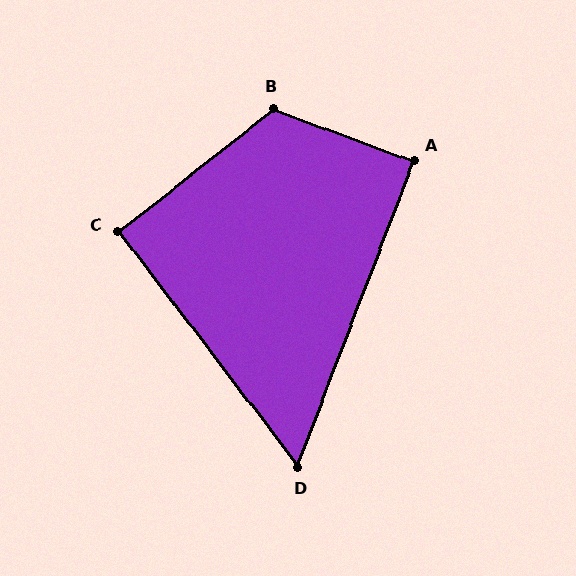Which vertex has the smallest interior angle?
D, at approximately 59 degrees.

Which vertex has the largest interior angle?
B, at approximately 121 degrees.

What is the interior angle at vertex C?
Approximately 91 degrees (approximately right).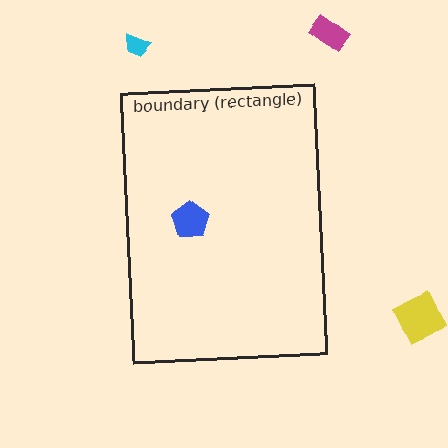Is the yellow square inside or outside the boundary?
Outside.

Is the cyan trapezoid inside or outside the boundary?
Outside.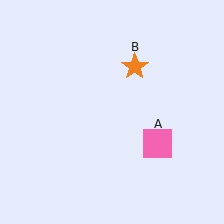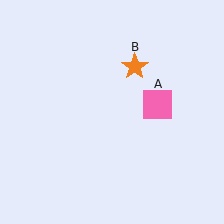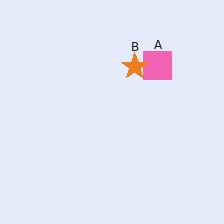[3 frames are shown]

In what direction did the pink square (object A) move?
The pink square (object A) moved up.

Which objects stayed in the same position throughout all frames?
Orange star (object B) remained stationary.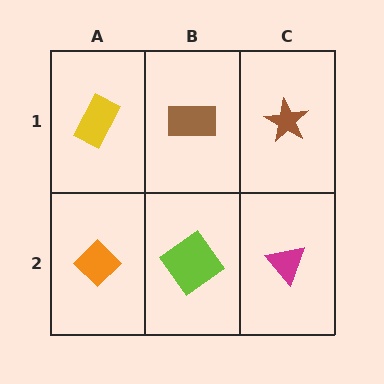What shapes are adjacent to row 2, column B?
A brown rectangle (row 1, column B), an orange diamond (row 2, column A), a magenta triangle (row 2, column C).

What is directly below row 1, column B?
A lime diamond.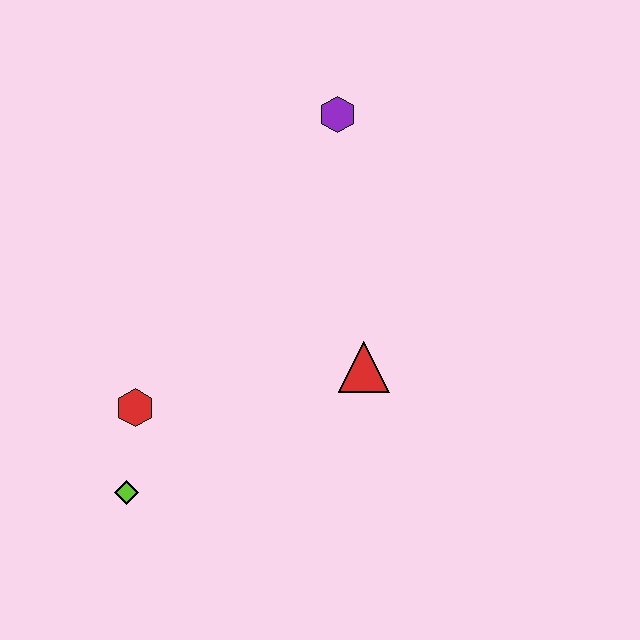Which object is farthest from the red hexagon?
The purple hexagon is farthest from the red hexagon.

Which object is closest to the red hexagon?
The lime diamond is closest to the red hexagon.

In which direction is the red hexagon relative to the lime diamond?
The red hexagon is above the lime diamond.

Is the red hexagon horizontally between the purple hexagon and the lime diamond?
Yes